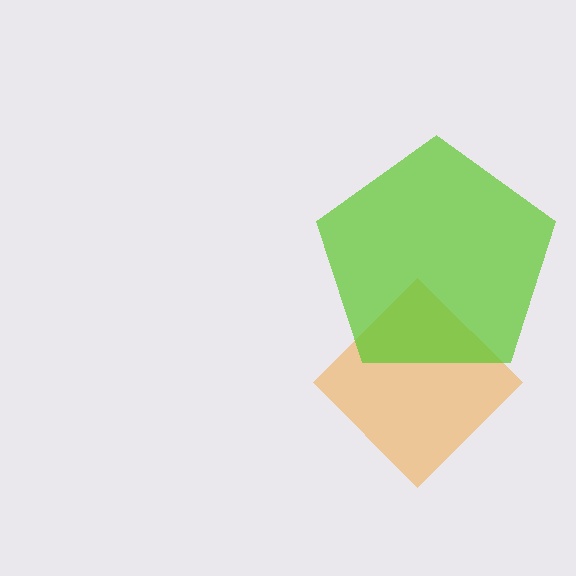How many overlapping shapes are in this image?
There are 2 overlapping shapes in the image.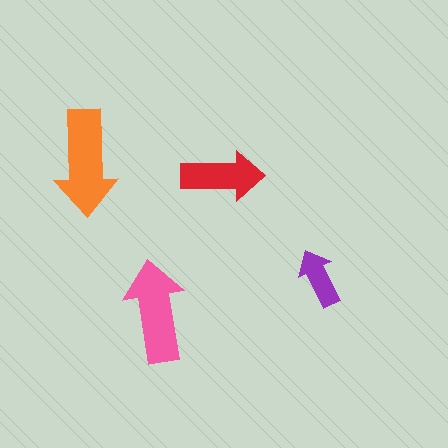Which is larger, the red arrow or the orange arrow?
The orange one.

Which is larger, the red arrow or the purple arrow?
The red one.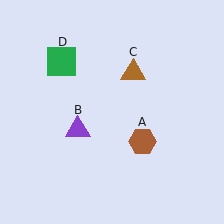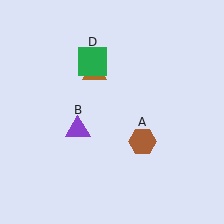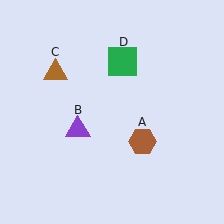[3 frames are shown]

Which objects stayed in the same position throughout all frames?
Brown hexagon (object A) and purple triangle (object B) remained stationary.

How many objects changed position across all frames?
2 objects changed position: brown triangle (object C), green square (object D).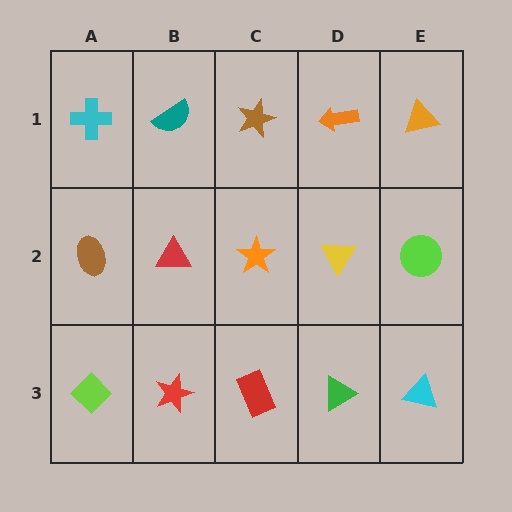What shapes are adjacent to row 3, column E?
A lime circle (row 2, column E), a green triangle (row 3, column D).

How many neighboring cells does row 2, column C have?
4.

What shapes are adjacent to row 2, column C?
A brown star (row 1, column C), a red rectangle (row 3, column C), a red triangle (row 2, column B), a yellow triangle (row 2, column D).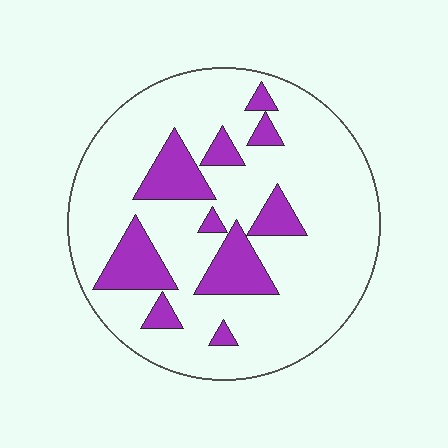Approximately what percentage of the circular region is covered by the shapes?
Approximately 20%.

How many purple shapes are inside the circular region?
10.